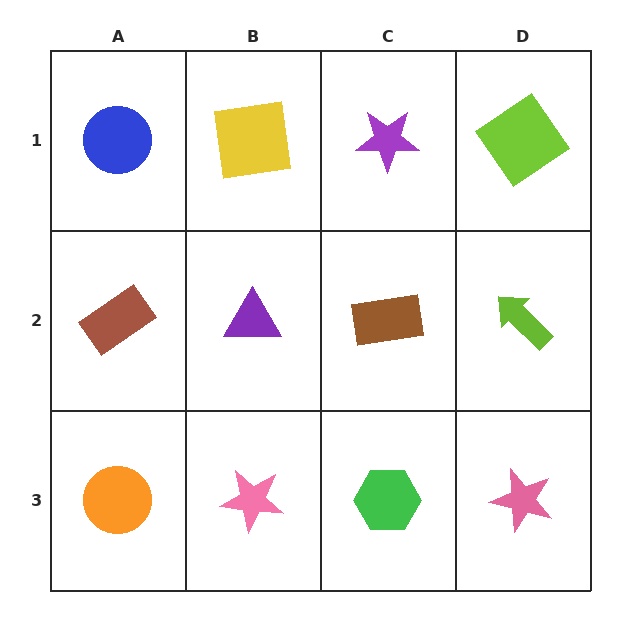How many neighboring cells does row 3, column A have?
2.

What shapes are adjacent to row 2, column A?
A blue circle (row 1, column A), an orange circle (row 3, column A), a purple triangle (row 2, column B).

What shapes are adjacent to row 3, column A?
A brown rectangle (row 2, column A), a pink star (row 3, column B).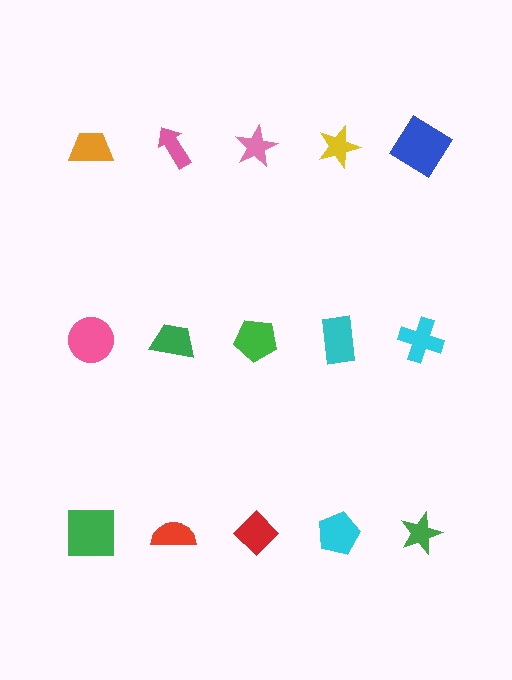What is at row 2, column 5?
A cyan cross.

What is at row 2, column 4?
A cyan rectangle.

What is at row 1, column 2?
A pink arrow.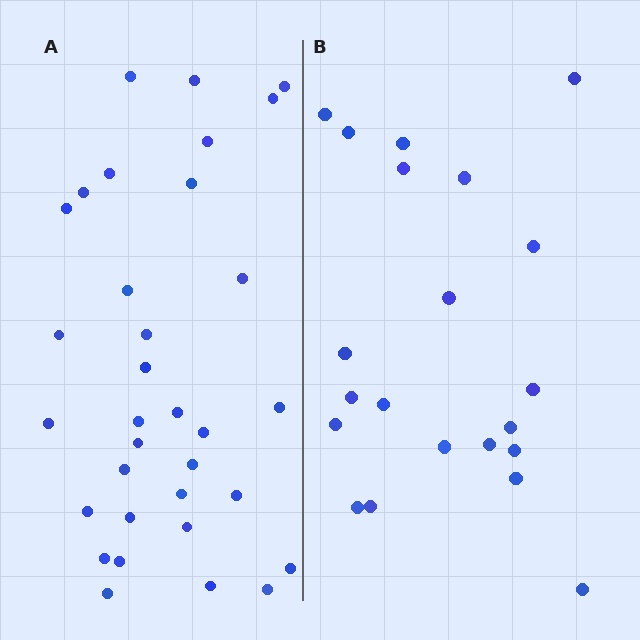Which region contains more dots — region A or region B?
Region A (the left region) has more dots.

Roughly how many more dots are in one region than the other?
Region A has roughly 12 or so more dots than region B.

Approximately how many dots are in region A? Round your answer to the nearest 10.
About 30 dots. (The exact count is 33, which rounds to 30.)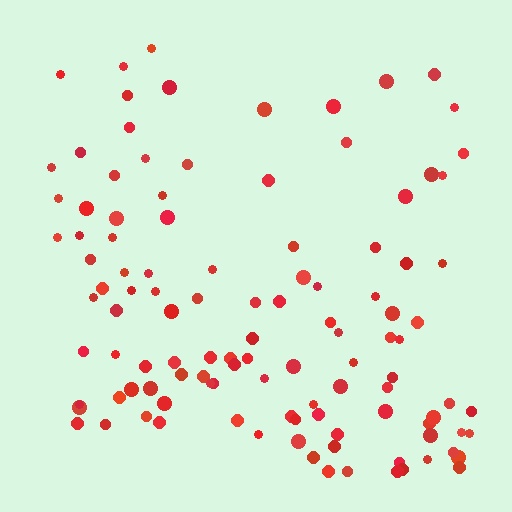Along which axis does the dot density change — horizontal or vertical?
Vertical.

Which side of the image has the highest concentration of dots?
The bottom.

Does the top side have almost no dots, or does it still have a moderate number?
Still a moderate number, just noticeably fewer than the bottom.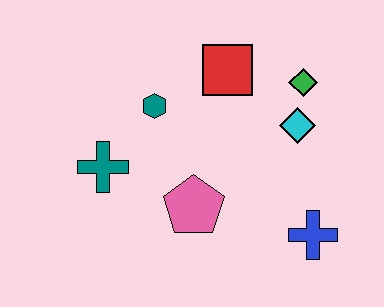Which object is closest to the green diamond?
The cyan diamond is closest to the green diamond.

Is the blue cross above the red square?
No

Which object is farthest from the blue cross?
The teal cross is farthest from the blue cross.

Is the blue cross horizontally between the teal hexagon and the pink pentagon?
No